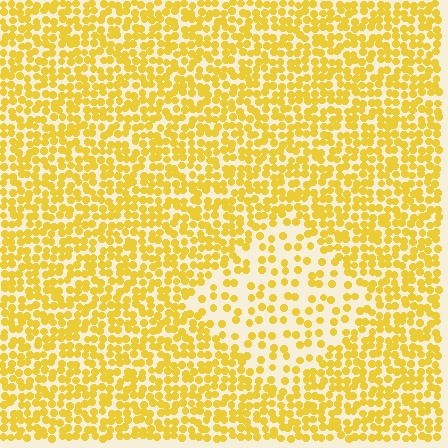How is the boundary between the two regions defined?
The boundary is defined by a change in element density (approximately 2.2x ratio). All elements are the same color, size, and shape.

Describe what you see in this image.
The image contains small yellow elements arranged at two different densities. A diamond-shaped region is visible where the elements are less densely packed than the surrounding area.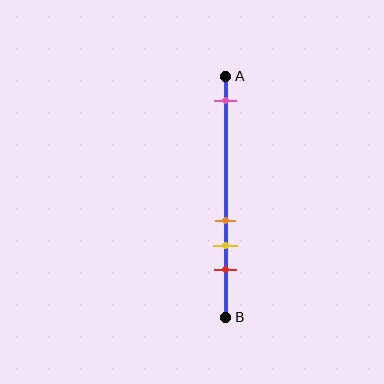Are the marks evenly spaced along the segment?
No, the marks are not evenly spaced.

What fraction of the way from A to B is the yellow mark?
The yellow mark is approximately 70% (0.7) of the way from A to B.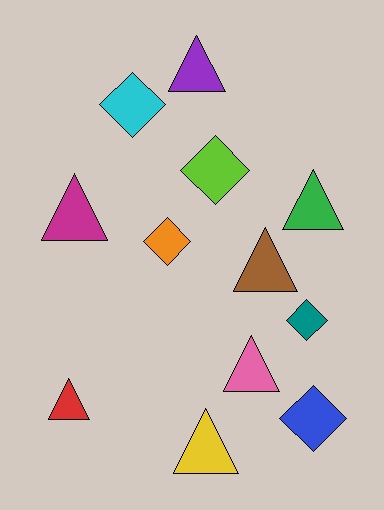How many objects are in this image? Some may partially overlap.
There are 12 objects.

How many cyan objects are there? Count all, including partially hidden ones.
There is 1 cyan object.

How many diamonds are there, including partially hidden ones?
There are 5 diamonds.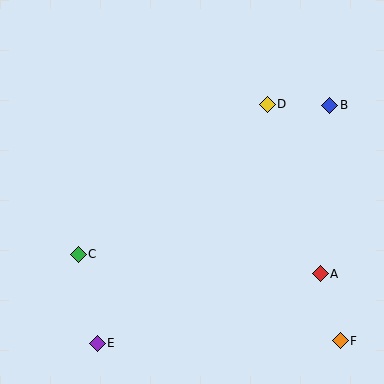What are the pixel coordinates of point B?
Point B is at (330, 105).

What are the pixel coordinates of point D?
Point D is at (267, 104).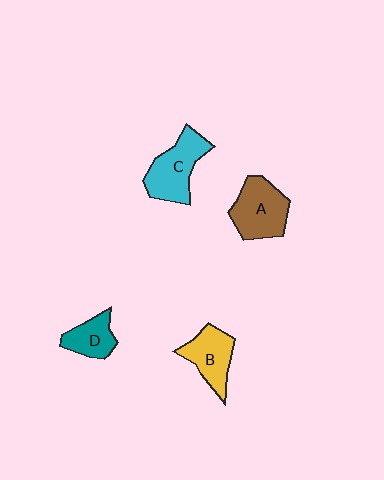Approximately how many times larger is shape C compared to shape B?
Approximately 1.2 times.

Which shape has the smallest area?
Shape D (teal).